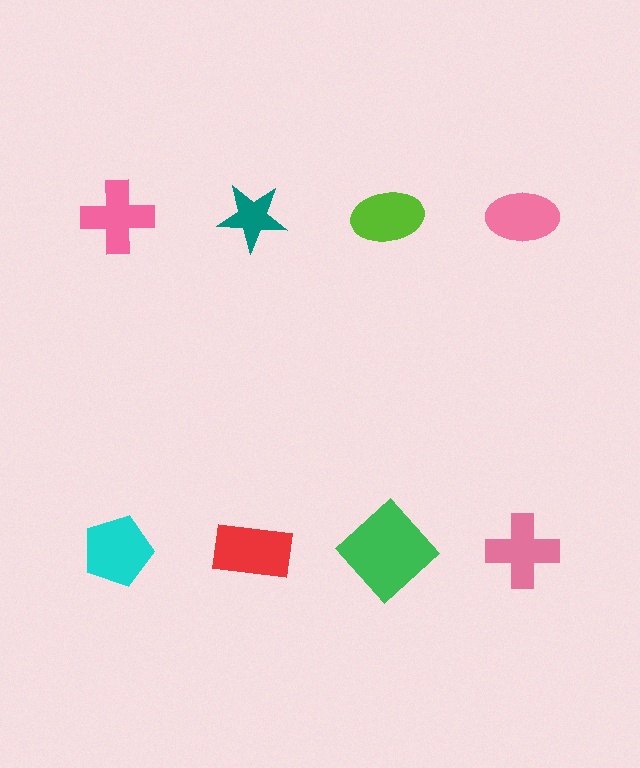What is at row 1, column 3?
A lime ellipse.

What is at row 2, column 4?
A pink cross.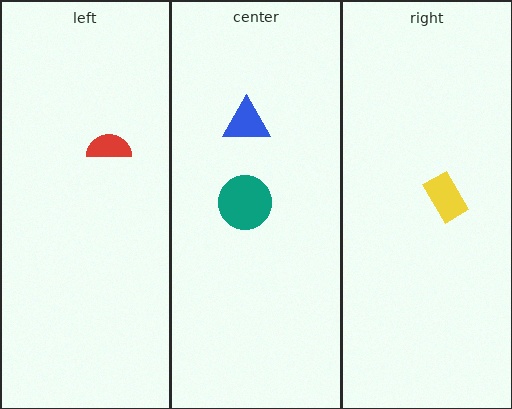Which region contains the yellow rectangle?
The right region.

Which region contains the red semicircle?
The left region.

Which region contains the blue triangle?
The center region.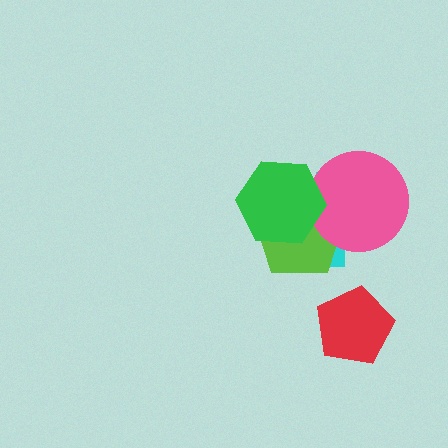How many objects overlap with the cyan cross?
3 objects overlap with the cyan cross.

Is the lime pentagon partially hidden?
Yes, it is partially covered by another shape.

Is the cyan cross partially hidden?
Yes, it is partially covered by another shape.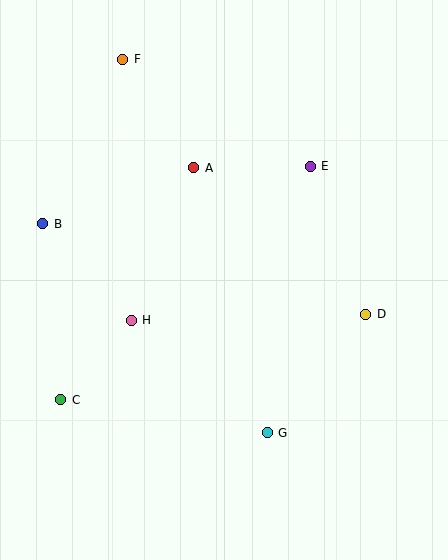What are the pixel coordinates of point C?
Point C is at (61, 400).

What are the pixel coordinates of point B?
Point B is at (43, 224).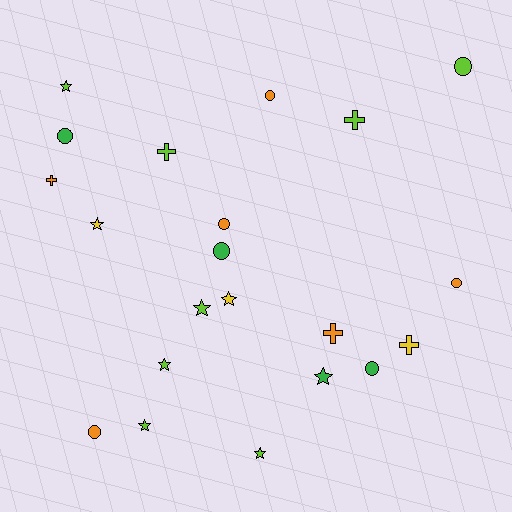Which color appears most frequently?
Lime, with 8 objects.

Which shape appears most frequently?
Star, with 8 objects.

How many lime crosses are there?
There are 2 lime crosses.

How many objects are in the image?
There are 21 objects.